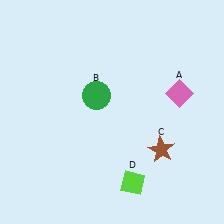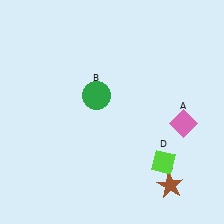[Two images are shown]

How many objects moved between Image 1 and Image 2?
3 objects moved between the two images.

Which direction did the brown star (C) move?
The brown star (C) moved down.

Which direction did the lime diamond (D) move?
The lime diamond (D) moved right.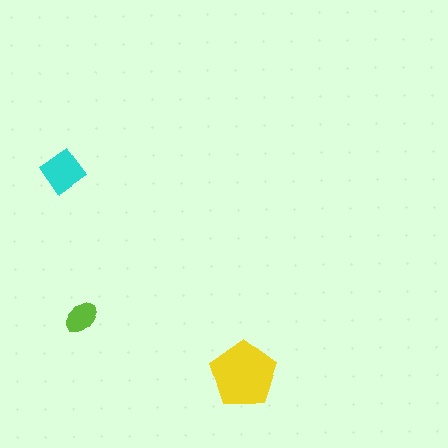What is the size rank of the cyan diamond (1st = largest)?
2nd.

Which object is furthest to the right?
The yellow pentagon is rightmost.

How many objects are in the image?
There are 3 objects in the image.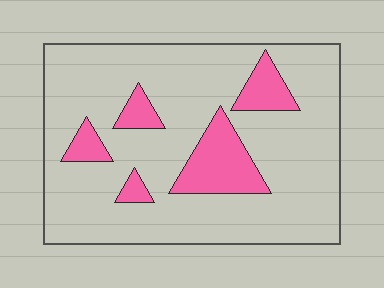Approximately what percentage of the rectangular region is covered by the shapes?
Approximately 15%.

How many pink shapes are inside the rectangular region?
5.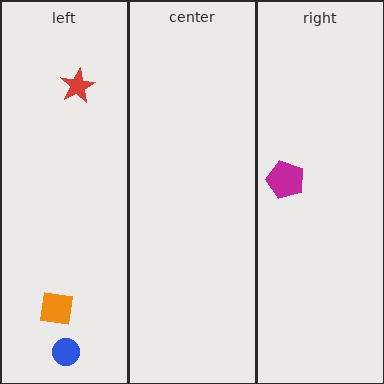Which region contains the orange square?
The left region.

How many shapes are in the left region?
3.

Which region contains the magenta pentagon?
The right region.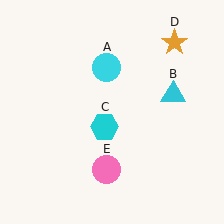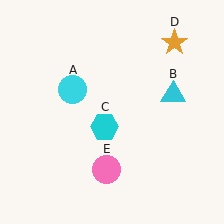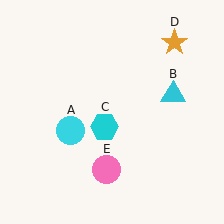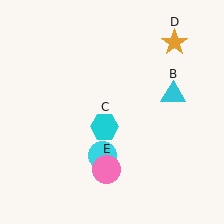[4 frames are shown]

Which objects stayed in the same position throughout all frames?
Cyan triangle (object B) and cyan hexagon (object C) and orange star (object D) and pink circle (object E) remained stationary.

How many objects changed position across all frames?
1 object changed position: cyan circle (object A).